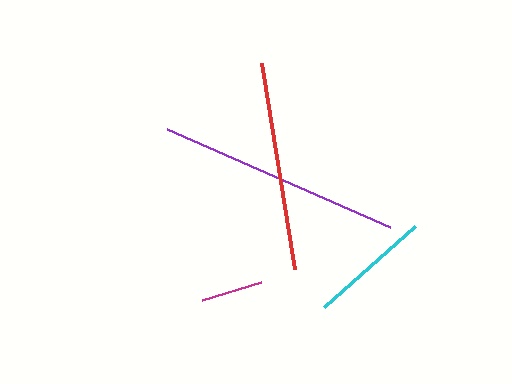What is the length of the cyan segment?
The cyan segment is approximately 122 pixels long.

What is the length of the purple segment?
The purple segment is approximately 243 pixels long.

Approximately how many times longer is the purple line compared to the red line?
The purple line is approximately 1.2 times the length of the red line.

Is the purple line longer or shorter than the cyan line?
The purple line is longer than the cyan line.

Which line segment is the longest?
The purple line is the longest at approximately 243 pixels.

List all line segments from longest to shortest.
From longest to shortest: purple, red, cyan, magenta.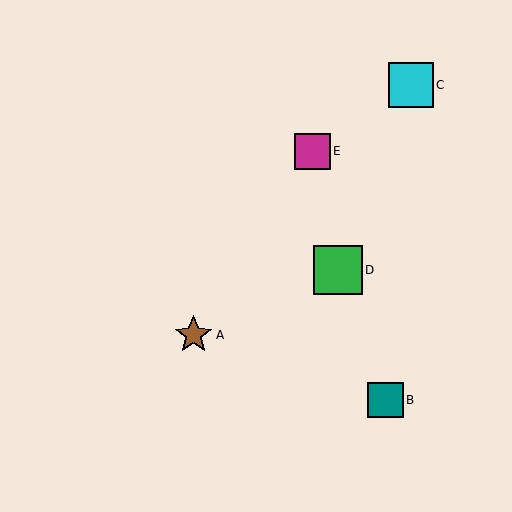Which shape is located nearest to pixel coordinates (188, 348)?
The brown star (labeled A) at (193, 335) is nearest to that location.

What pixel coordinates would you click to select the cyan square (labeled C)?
Click at (411, 85) to select the cyan square C.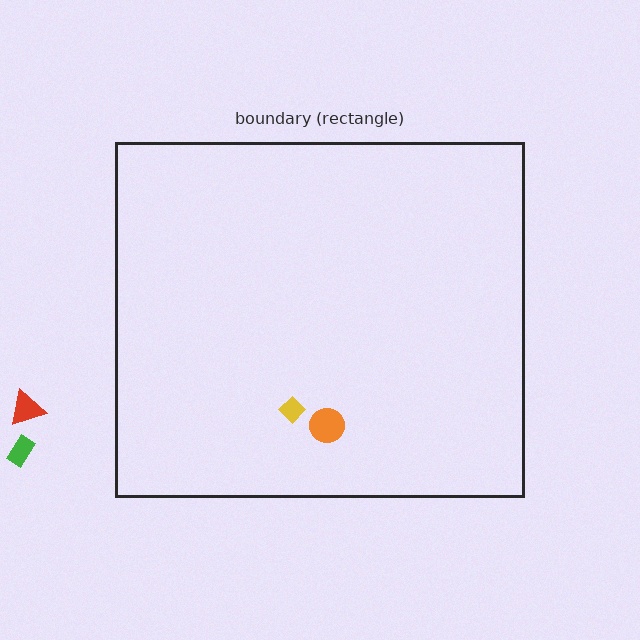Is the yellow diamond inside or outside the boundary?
Inside.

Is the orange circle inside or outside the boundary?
Inside.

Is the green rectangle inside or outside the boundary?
Outside.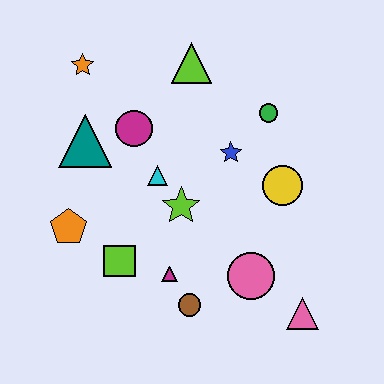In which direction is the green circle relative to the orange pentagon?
The green circle is to the right of the orange pentagon.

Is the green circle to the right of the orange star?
Yes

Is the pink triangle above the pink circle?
No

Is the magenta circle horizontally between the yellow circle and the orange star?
Yes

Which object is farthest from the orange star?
The pink triangle is farthest from the orange star.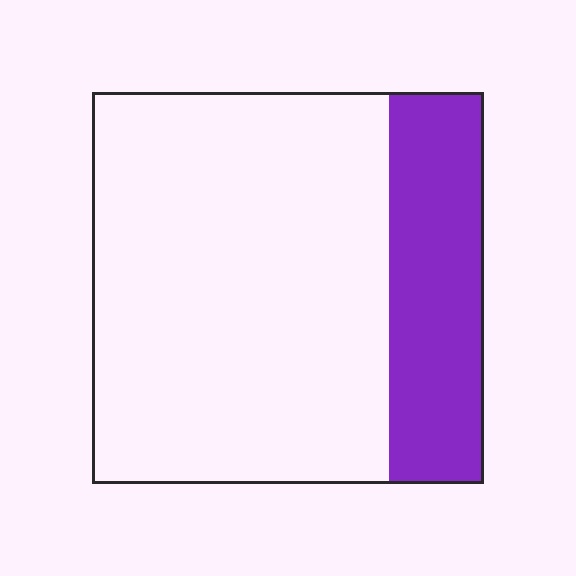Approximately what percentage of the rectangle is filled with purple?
Approximately 25%.